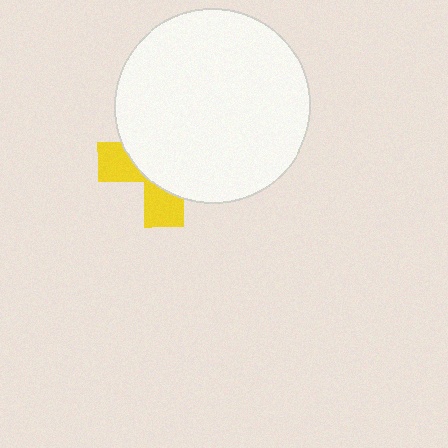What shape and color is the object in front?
The object in front is a white circle.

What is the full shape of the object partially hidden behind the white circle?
The partially hidden object is a yellow cross.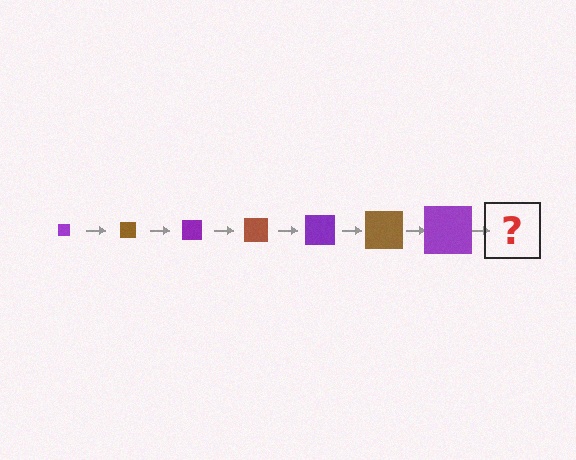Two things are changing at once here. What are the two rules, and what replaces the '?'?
The two rules are that the square grows larger each step and the color cycles through purple and brown. The '?' should be a brown square, larger than the previous one.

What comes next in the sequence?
The next element should be a brown square, larger than the previous one.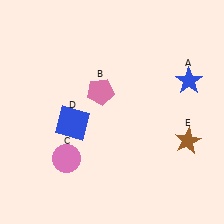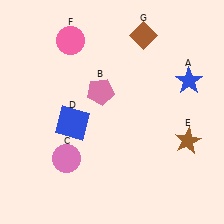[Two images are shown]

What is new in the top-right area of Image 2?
A brown diamond (G) was added in the top-right area of Image 2.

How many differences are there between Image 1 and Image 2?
There are 2 differences between the two images.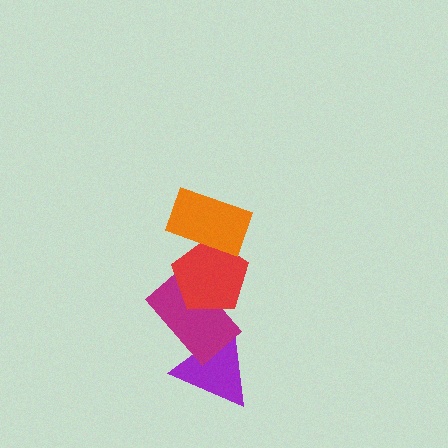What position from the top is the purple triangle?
The purple triangle is 4th from the top.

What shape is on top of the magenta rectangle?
The red pentagon is on top of the magenta rectangle.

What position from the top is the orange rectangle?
The orange rectangle is 1st from the top.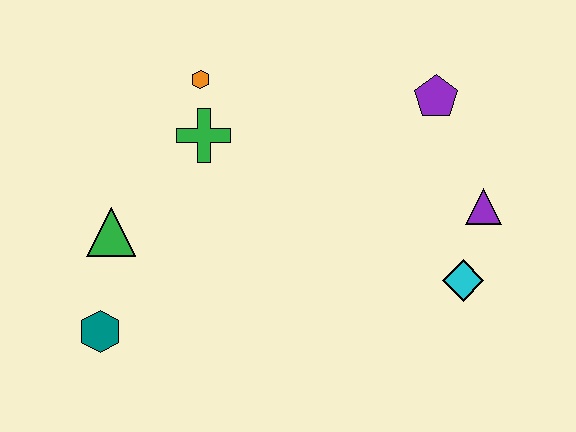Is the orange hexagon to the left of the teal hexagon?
No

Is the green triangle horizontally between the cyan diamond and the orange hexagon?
No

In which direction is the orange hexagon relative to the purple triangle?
The orange hexagon is to the left of the purple triangle.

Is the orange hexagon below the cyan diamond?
No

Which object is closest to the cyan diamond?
The purple triangle is closest to the cyan diamond.